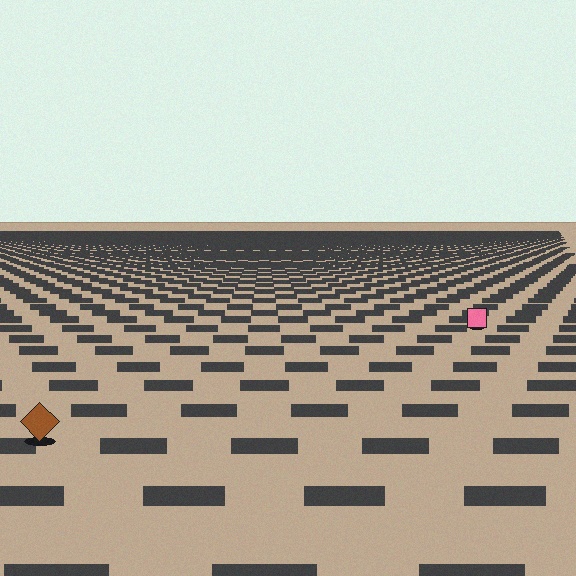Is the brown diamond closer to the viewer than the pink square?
Yes. The brown diamond is closer — you can tell from the texture gradient: the ground texture is coarser near it.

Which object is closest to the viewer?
The brown diamond is closest. The texture marks near it are larger and more spread out.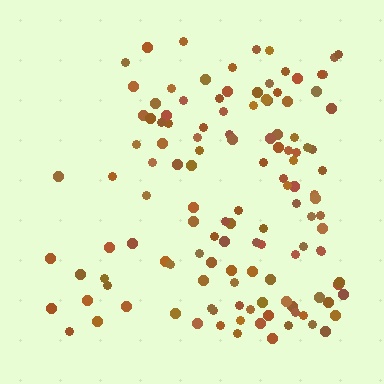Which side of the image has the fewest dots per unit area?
The left.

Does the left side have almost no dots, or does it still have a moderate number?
Still a moderate number, just noticeably fewer than the right.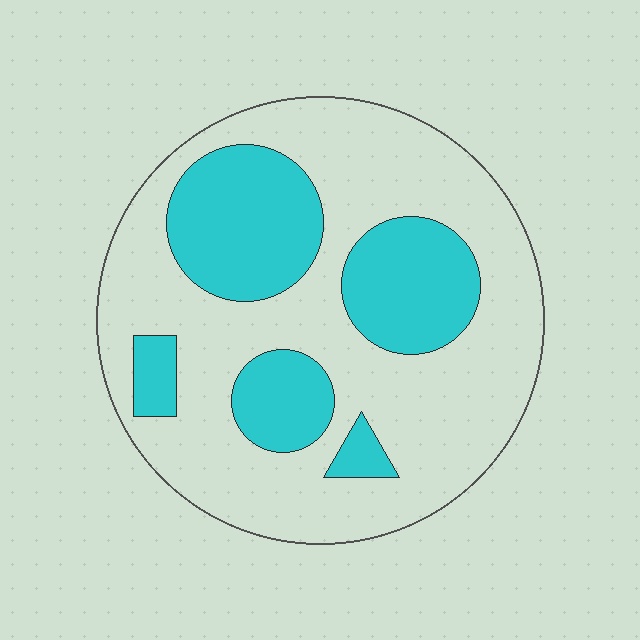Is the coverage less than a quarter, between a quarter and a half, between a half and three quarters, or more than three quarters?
Between a quarter and a half.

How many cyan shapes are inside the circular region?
5.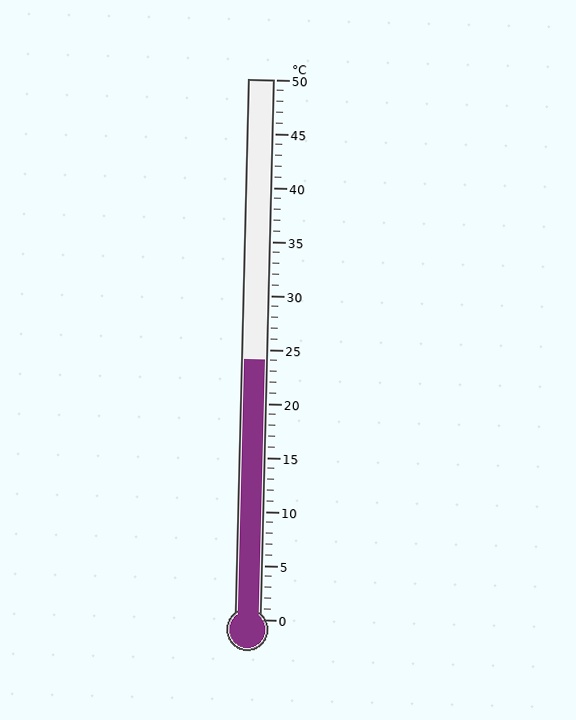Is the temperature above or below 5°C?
The temperature is above 5°C.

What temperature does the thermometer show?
The thermometer shows approximately 24°C.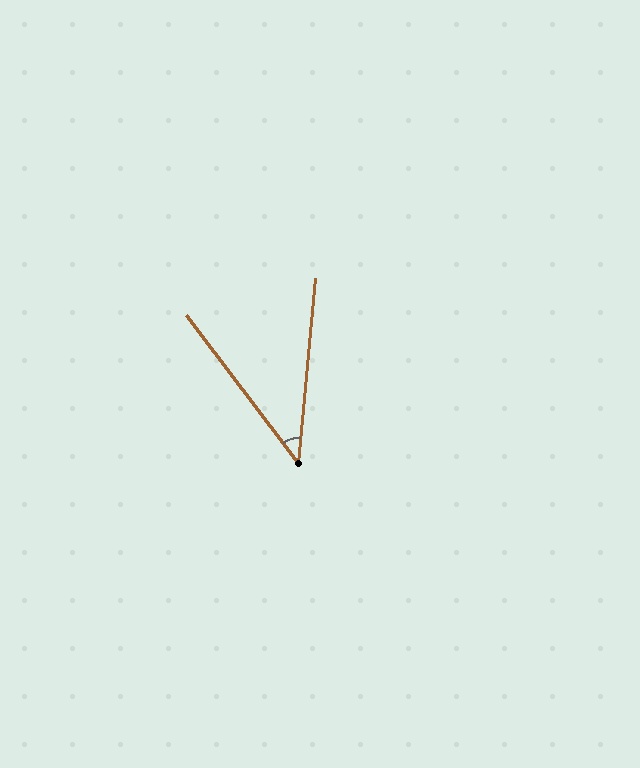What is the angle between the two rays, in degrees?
Approximately 42 degrees.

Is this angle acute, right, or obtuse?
It is acute.